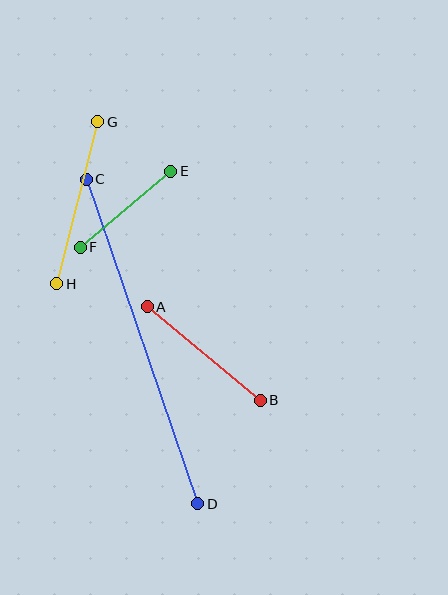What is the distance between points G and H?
The distance is approximately 167 pixels.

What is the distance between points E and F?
The distance is approximately 118 pixels.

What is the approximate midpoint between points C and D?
The midpoint is at approximately (142, 341) pixels.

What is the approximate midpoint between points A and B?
The midpoint is at approximately (204, 353) pixels.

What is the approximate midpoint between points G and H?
The midpoint is at approximately (77, 203) pixels.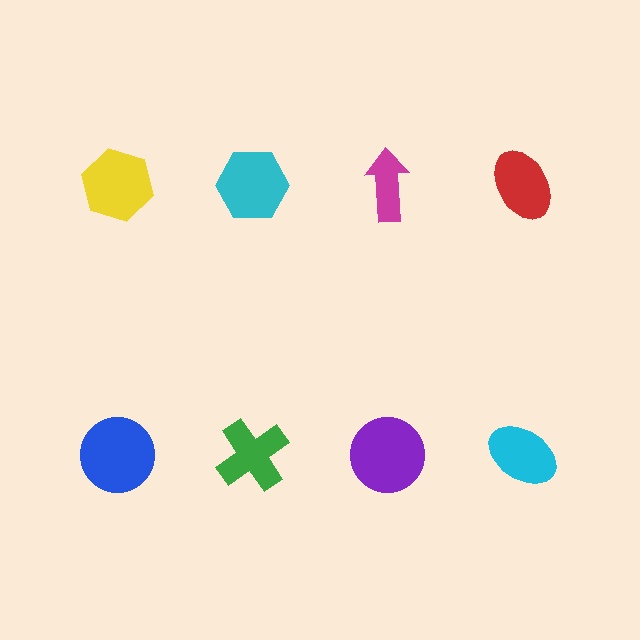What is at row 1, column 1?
A yellow hexagon.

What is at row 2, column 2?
A green cross.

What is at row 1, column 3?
A magenta arrow.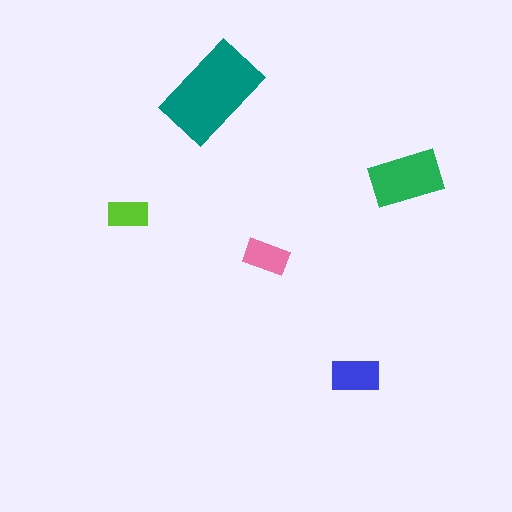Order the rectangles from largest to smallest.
the teal one, the green one, the blue one, the pink one, the lime one.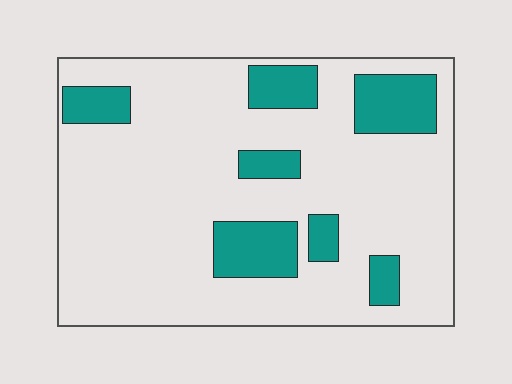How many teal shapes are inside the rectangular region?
7.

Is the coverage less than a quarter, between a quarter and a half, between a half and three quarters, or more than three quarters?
Less than a quarter.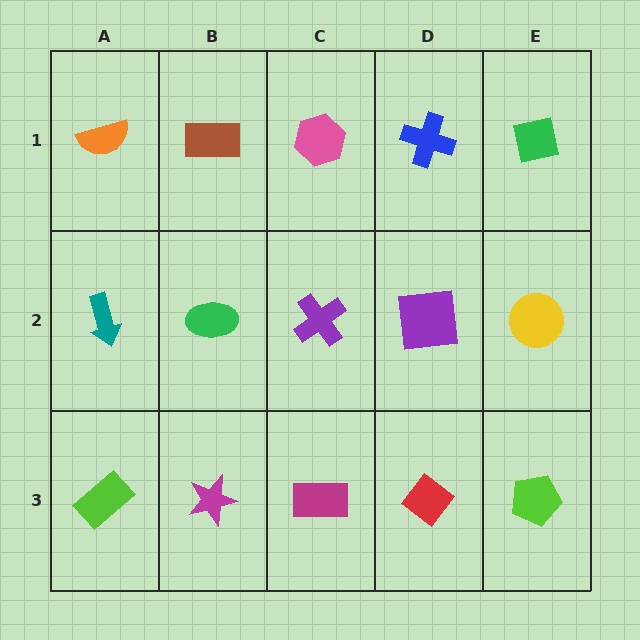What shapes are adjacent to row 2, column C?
A pink hexagon (row 1, column C), a magenta rectangle (row 3, column C), a green ellipse (row 2, column B), a purple square (row 2, column D).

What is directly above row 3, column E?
A yellow circle.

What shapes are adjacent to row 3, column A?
A teal arrow (row 2, column A), a magenta star (row 3, column B).